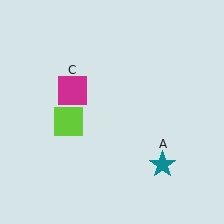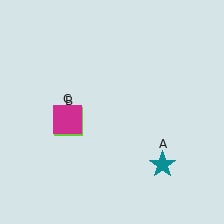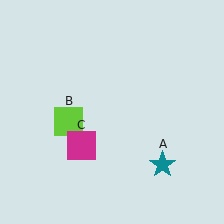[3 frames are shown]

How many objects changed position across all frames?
1 object changed position: magenta square (object C).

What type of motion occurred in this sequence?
The magenta square (object C) rotated counterclockwise around the center of the scene.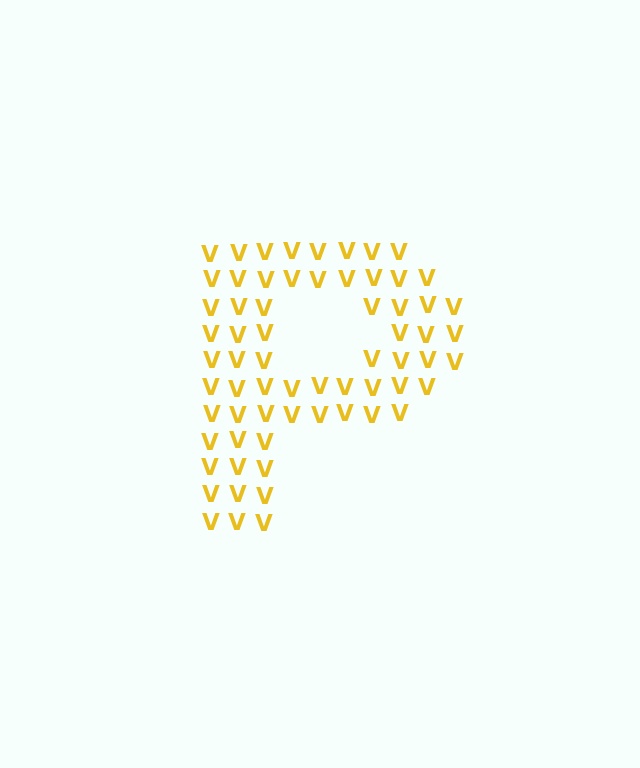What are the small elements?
The small elements are letter V's.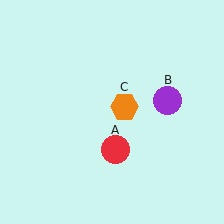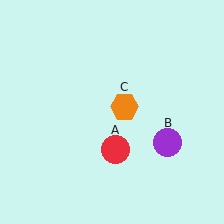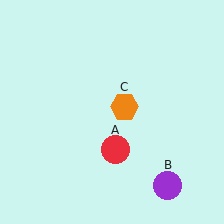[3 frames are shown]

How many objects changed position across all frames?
1 object changed position: purple circle (object B).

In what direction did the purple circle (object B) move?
The purple circle (object B) moved down.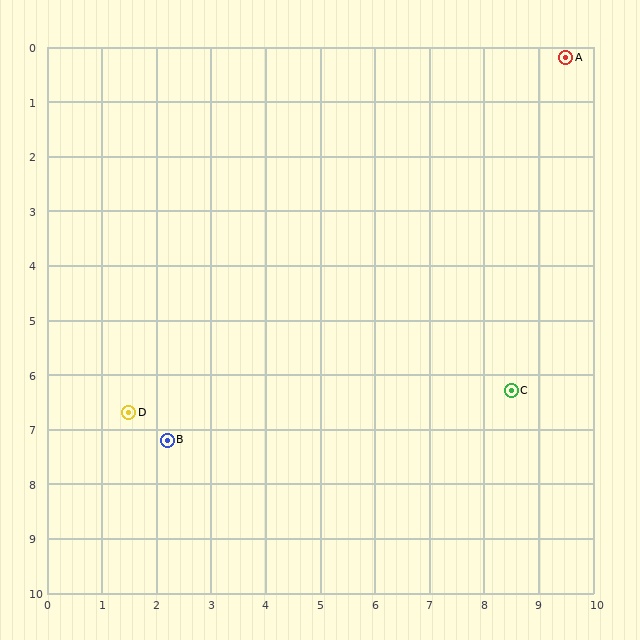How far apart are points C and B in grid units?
Points C and B are about 6.4 grid units apart.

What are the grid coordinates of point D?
Point D is at approximately (1.5, 6.7).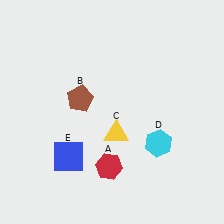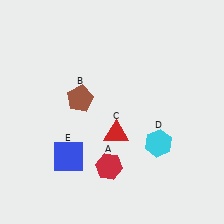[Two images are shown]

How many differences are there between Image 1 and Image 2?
There is 1 difference between the two images.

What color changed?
The triangle (C) changed from yellow in Image 1 to red in Image 2.